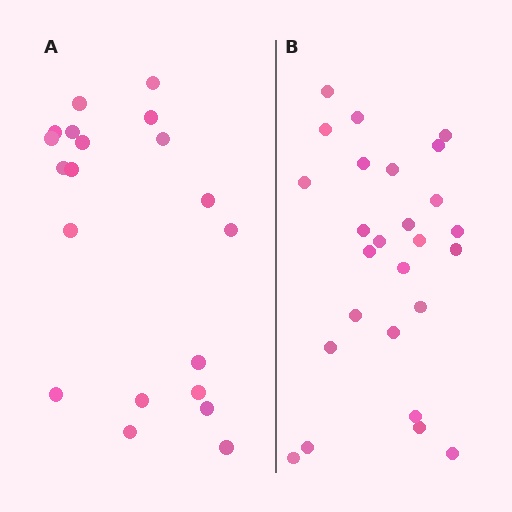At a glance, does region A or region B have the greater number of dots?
Region B (the right region) has more dots.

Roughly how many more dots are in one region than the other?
Region B has about 6 more dots than region A.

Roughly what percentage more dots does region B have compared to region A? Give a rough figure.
About 30% more.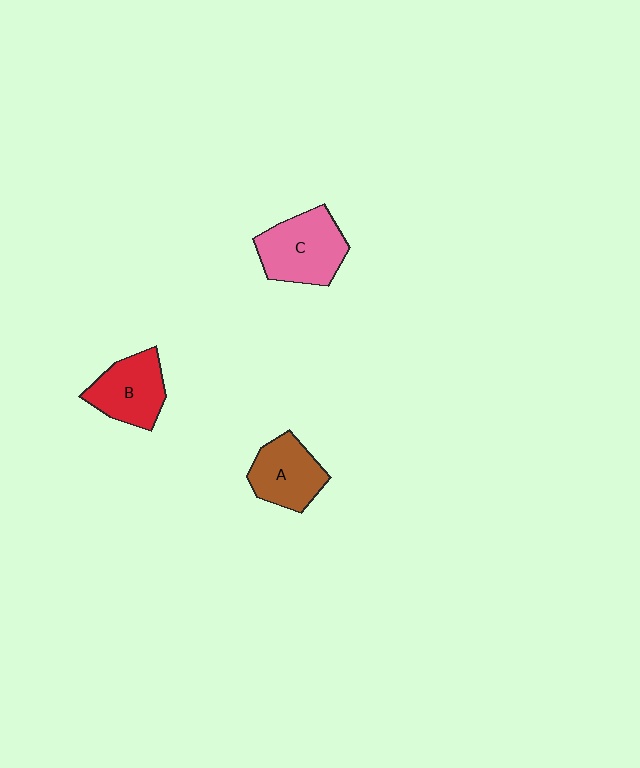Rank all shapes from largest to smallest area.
From largest to smallest: C (pink), B (red), A (brown).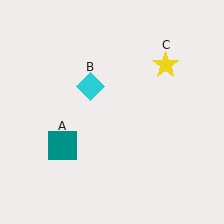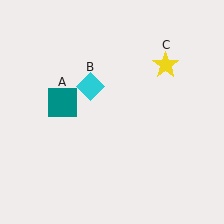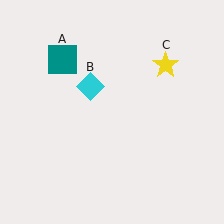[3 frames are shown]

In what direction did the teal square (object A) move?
The teal square (object A) moved up.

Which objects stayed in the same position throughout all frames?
Cyan diamond (object B) and yellow star (object C) remained stationary.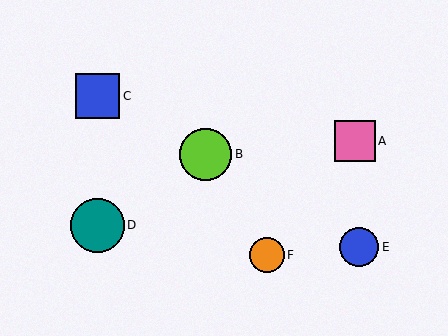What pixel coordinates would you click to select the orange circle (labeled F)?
Click at (267, 255) to select the orange circle F.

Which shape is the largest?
The teal circle (labeled D) is the largest.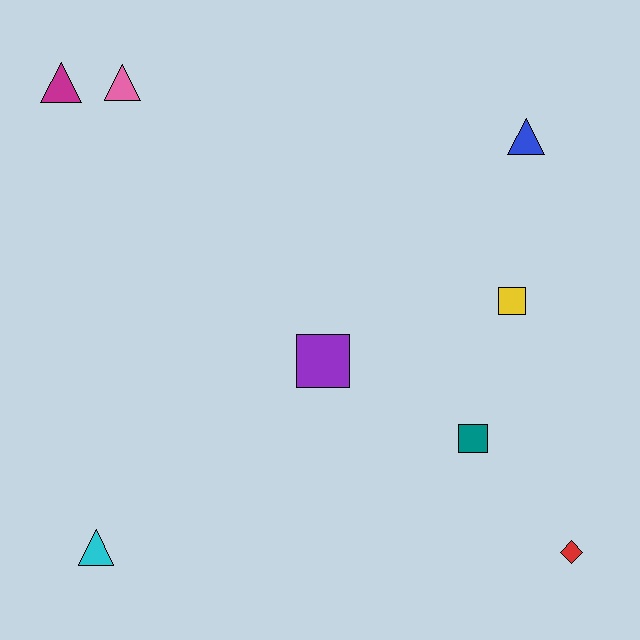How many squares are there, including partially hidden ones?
There are 3 squares.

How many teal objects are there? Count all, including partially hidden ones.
There is 1 teal object.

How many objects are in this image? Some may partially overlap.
There are 8 objects.